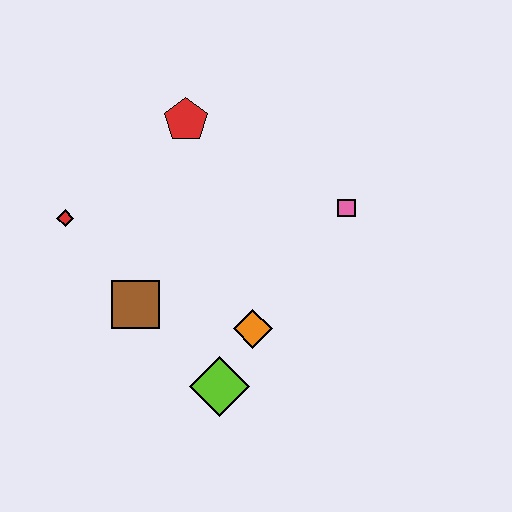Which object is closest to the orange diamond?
The lime diamond is closest to the orange diamond.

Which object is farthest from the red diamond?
The pink square is farthest from the red diamond.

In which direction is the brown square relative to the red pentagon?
The brown square is below the red pentagon.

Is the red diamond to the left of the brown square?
Yes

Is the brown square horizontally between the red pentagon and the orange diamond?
No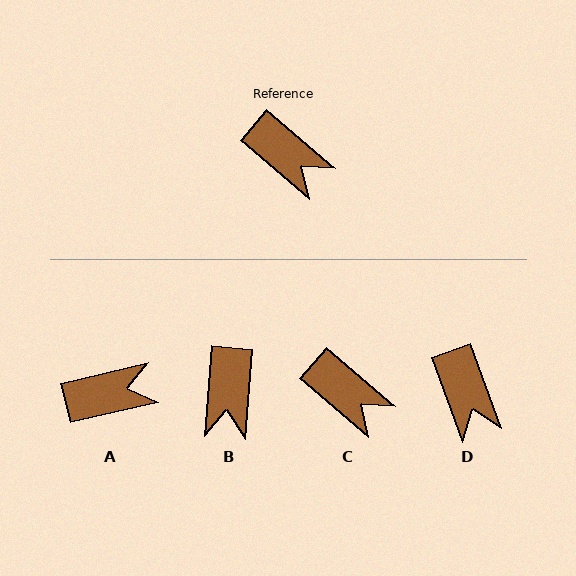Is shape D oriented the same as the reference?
No, it is off by about 29 degrees.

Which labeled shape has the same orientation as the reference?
C.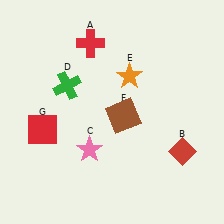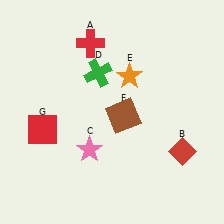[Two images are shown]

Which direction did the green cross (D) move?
The green cross (D) moved right.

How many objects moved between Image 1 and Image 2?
1 object moved between the two images.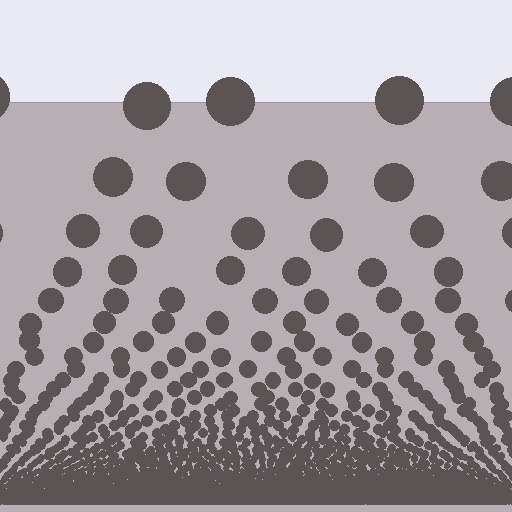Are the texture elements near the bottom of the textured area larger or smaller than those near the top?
Smaller. The gradient is inverted — elements near the bottom are smaller and denser.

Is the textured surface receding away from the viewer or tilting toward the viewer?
The surface appears to tilt toward the viewer. Texture elements get larger and sparser toward the top.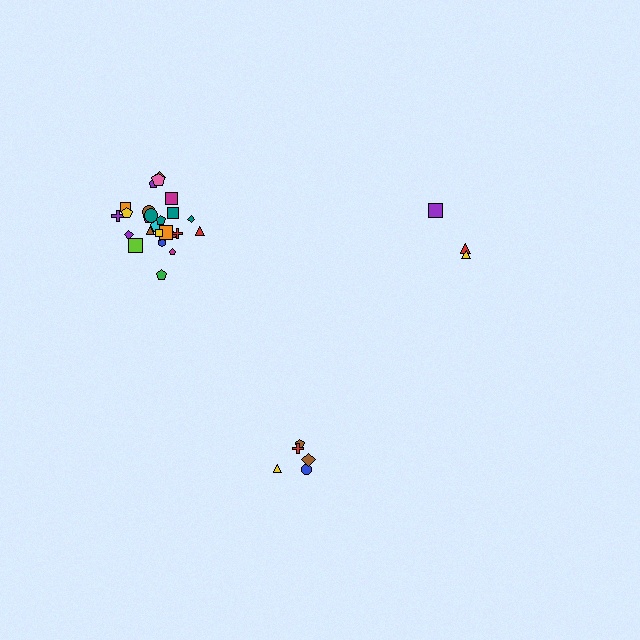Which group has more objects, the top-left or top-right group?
The top-left group.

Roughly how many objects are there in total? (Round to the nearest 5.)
Roughly 35 objects in total.